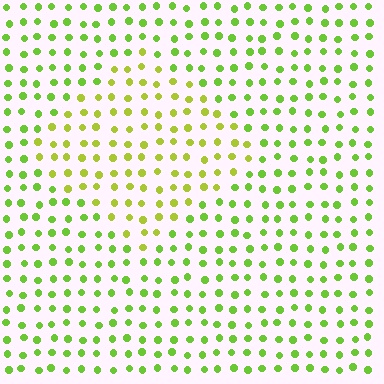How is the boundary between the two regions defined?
The boundary is defined purely by a slight shift in hue (about 25 degrees). Spacing, size, and orientation are identical on both sides.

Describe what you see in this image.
The image is filled with small lime elements in a uniform arrangement. A diamond-shaped region is visible where the elements are tinted to a slightly different hue, forming a subtle color boundary.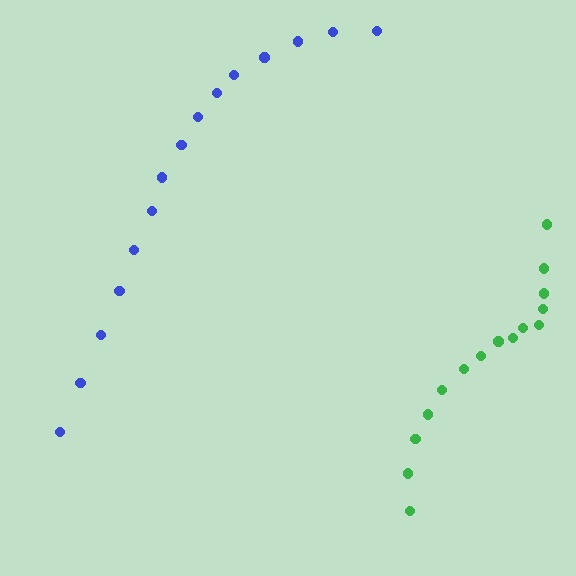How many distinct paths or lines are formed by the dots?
There are 2 distinct paths.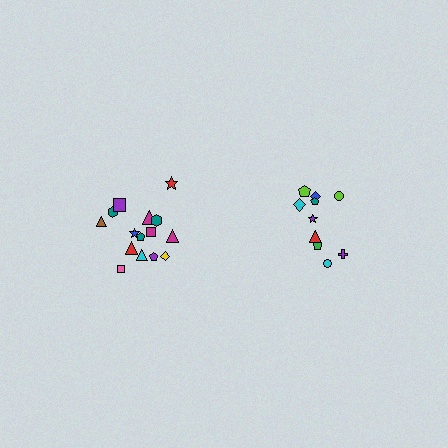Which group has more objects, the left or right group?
The left group.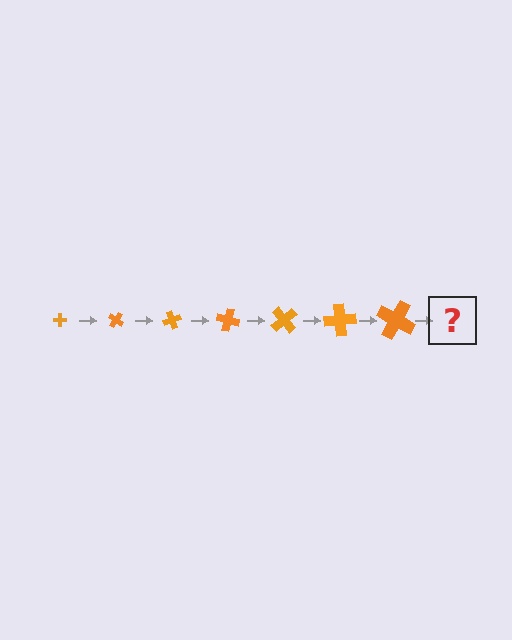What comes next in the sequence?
The next element should be a cross, larger than the previous one and rotated 245 degrees from the start.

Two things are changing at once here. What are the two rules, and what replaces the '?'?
The two rules are that the cross grows larger each step and it rotates 35 degrees each step. The '?' should be a cross, larger than the previous one and rotated 245 degrees from the start.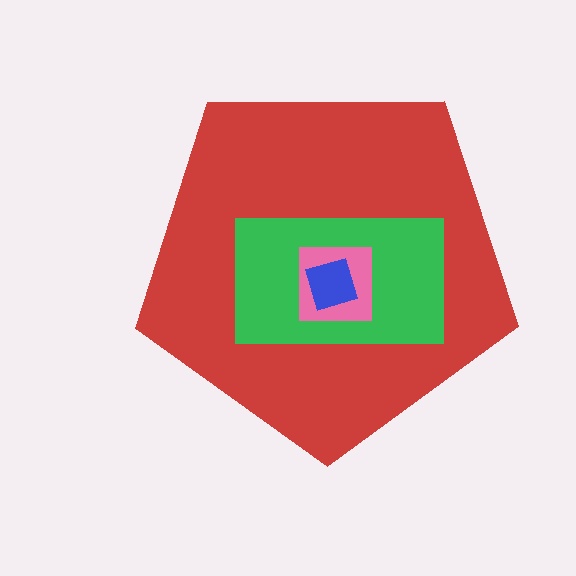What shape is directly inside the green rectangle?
The pink square.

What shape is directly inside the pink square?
The blue diamond.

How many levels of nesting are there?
4.